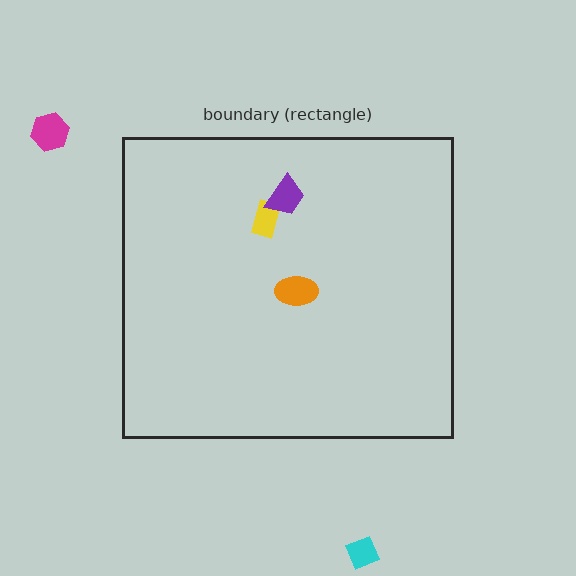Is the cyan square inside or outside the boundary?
Outside.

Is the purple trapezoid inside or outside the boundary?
Inside.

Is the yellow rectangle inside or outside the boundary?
Inside.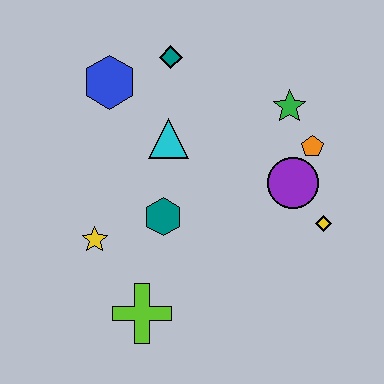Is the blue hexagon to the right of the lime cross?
No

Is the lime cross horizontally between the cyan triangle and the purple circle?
No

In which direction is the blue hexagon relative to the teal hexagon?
The blue hexagon is above the teal hexagon.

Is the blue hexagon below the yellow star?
No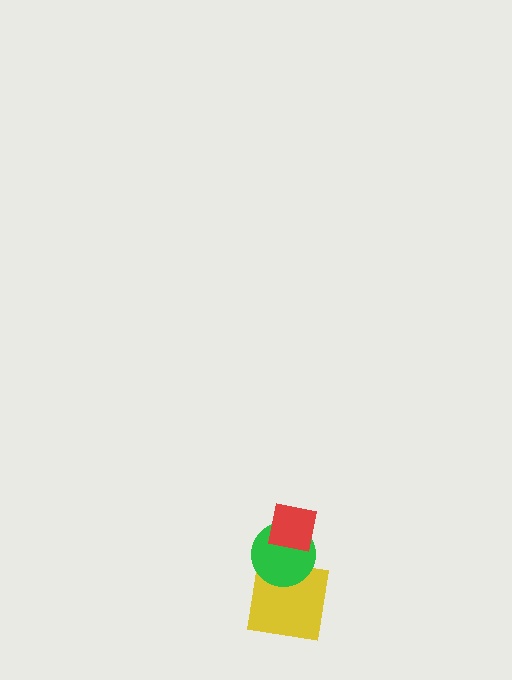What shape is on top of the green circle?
The red square is on top of the green circle.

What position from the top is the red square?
The red square is 1st from the top.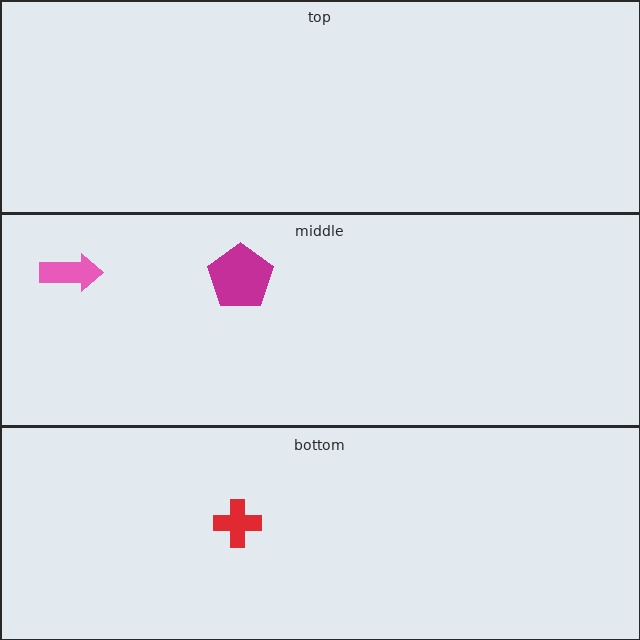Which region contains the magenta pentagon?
The middle region.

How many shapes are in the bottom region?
1.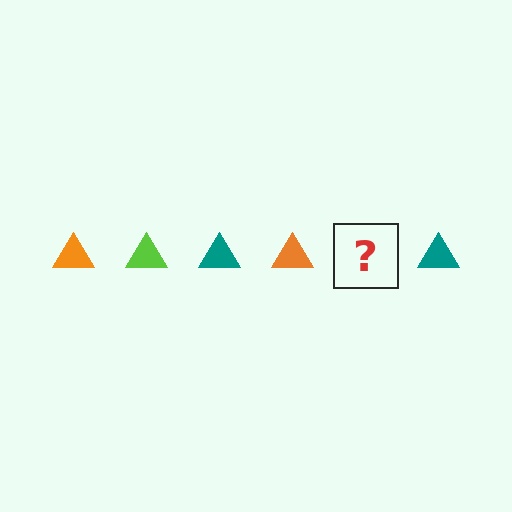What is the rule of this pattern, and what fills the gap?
The rule is that the pattern cycles through orange, lime, teal triangles. The gap should be filled with a lime triangle.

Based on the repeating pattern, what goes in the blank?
The blank should be a lime triangle.